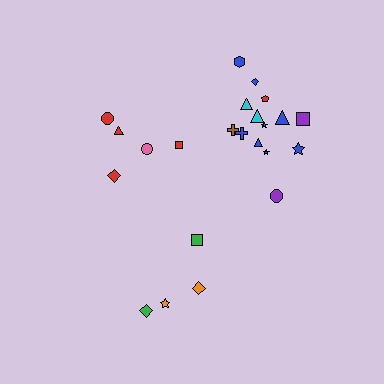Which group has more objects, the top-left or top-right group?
The top-right group.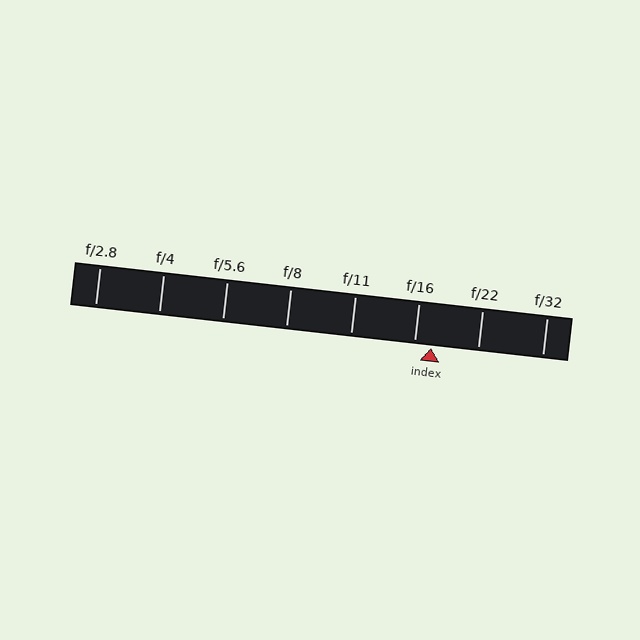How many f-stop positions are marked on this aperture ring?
There are 8 f-stop positions marked.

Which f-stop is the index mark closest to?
The index mark is closest to f/16.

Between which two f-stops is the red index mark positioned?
The index mark is between f/16 and f/22.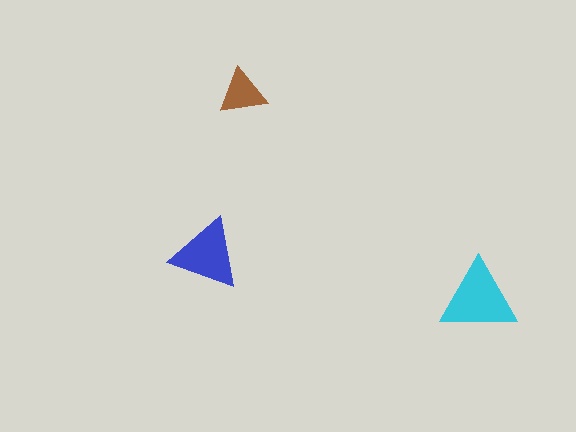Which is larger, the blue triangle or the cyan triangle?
The cyan one.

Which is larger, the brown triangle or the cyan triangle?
The cyan one.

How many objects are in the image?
There are 3 objects in the image.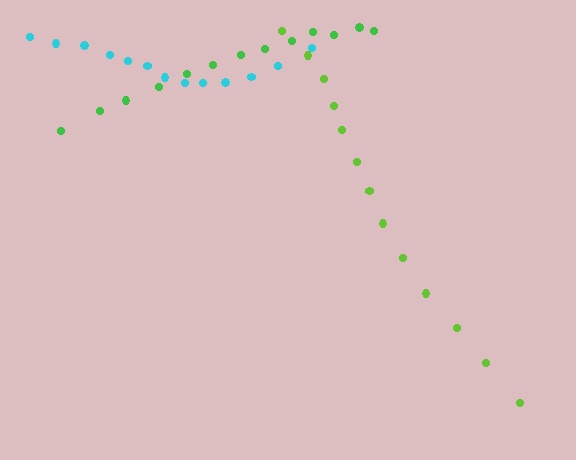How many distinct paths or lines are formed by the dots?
There are 3 distinct paths.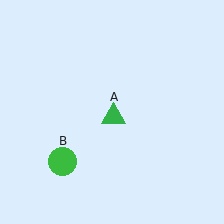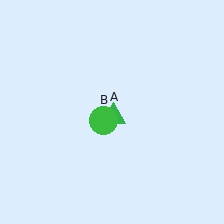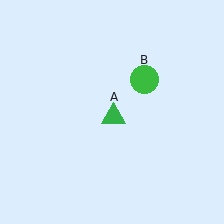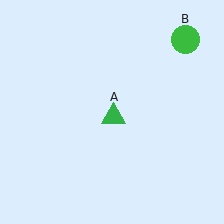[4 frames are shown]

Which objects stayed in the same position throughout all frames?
Green triangle (object A) remained stationary.